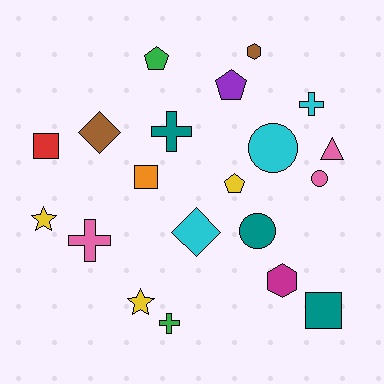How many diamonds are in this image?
There are 2 diamonds.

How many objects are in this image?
There are 20 objects.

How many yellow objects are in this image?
There are 3 yellow objects.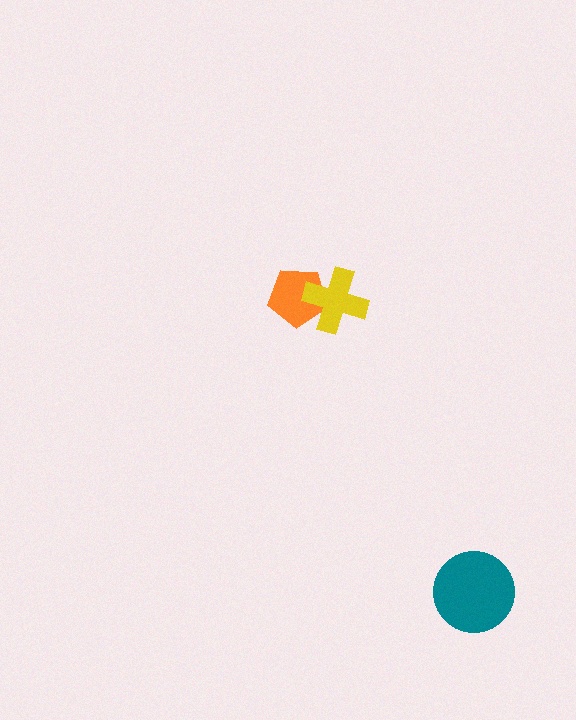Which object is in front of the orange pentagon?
The yellow cross is in front of the orange pentagon.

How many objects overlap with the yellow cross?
1 object overlaps with the yellow cross.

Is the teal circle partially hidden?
No, no other shape covers it.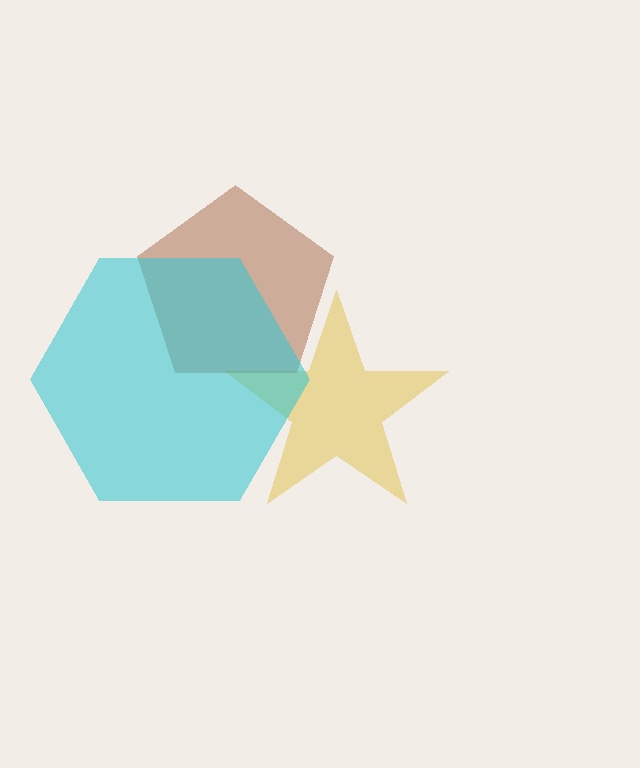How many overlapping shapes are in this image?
There are 3 overlapping shapes in the image.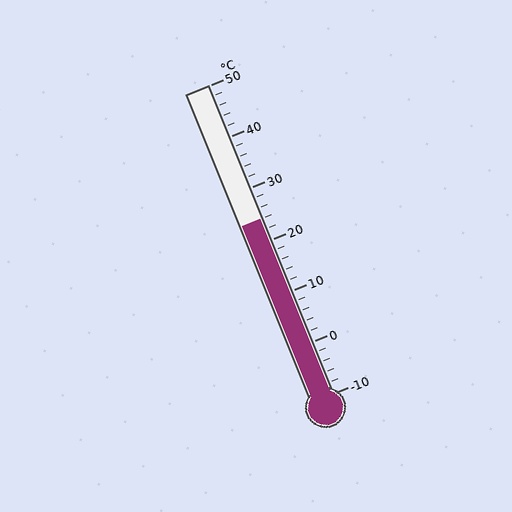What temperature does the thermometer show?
The thermometer shows approximately 24°C.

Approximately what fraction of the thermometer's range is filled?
The thermometer is filled to approximately 55% of its range.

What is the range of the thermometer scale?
The thermometer scale ranges from -10°C to 50°C.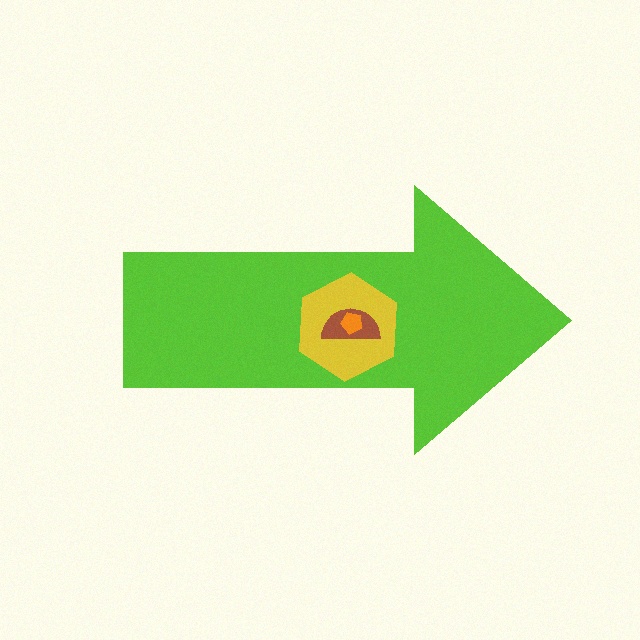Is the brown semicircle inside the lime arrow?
Yes.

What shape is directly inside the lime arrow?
The yellow hexagon.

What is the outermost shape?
The lime arrow.